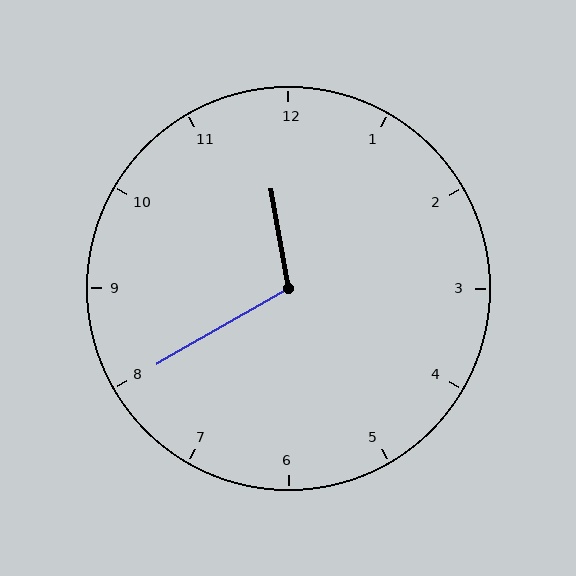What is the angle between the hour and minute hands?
Approximately 110 degrees.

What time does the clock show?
11:40.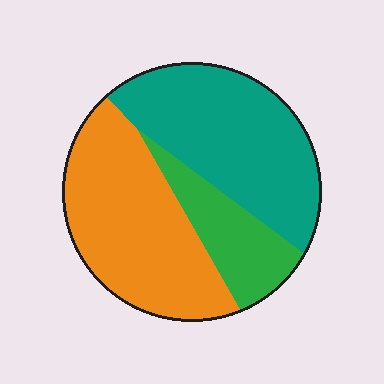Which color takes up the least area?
Green, at roughly 20%.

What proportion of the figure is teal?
Teal covers around 40% of the figure.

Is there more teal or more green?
Teal.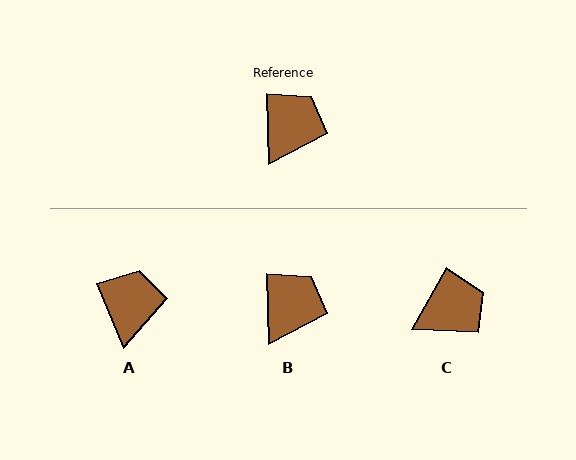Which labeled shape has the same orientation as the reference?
B.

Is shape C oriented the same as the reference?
No, it is off by about 31 degrees.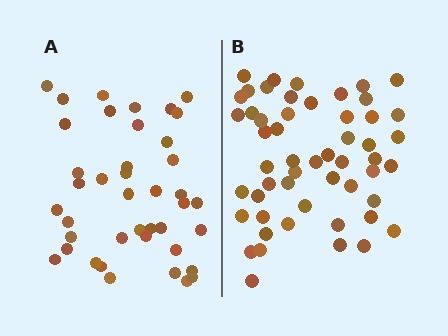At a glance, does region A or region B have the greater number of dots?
Region B (the right region) has more dots.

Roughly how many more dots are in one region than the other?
Region B has roughly 12 or so more dots than region A.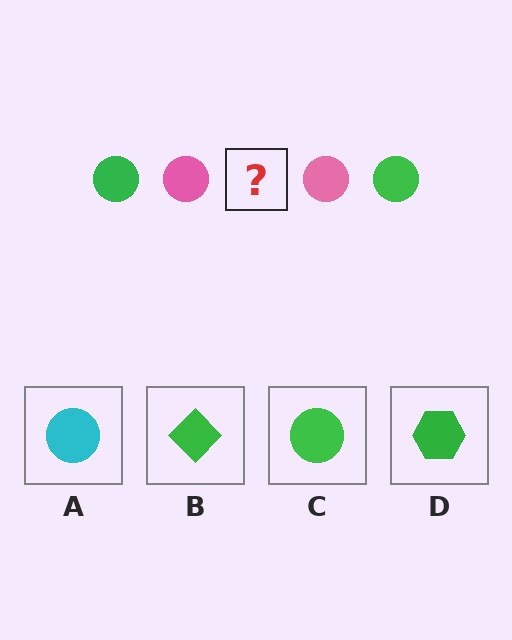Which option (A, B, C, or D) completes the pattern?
C.